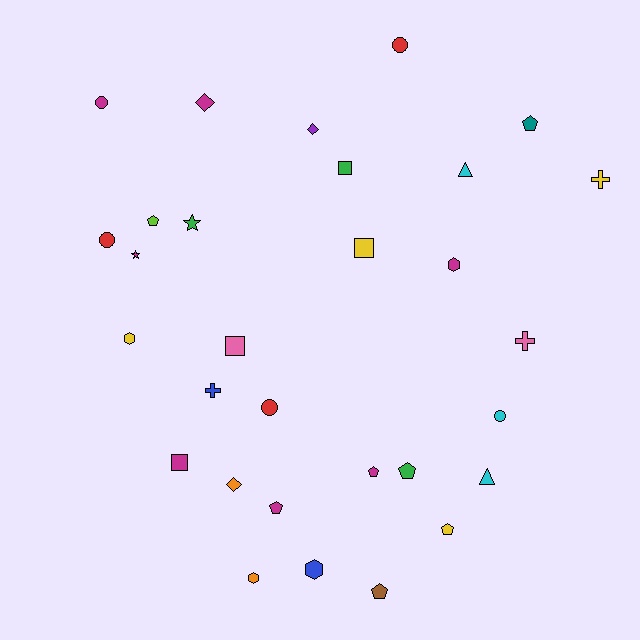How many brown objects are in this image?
There is 1 brown object.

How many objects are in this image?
There are 30 objects.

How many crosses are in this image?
There are 3 crosses.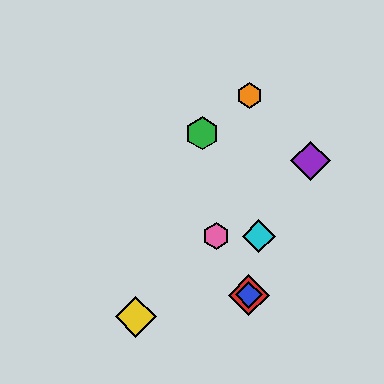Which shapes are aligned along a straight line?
The red diamond, the blue diamond, the pink hexagon are aligned along a straight line.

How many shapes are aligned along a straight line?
3 shapes (the red diamond, the blue diamond, the pink hexagon) are aligned along a straight line.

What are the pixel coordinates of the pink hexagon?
The pink hexagon is at (216, 236).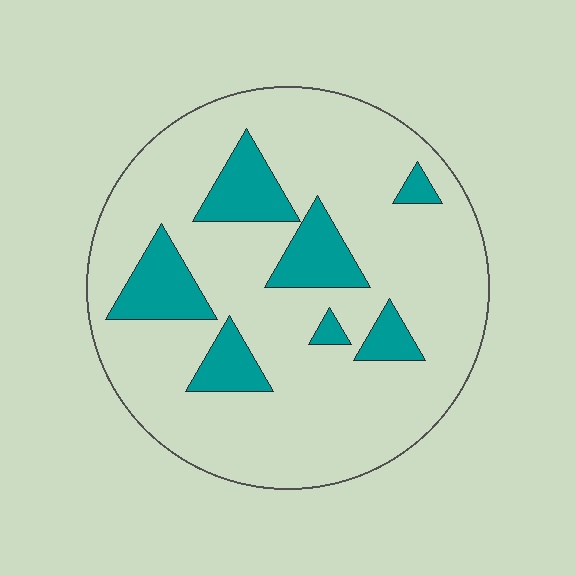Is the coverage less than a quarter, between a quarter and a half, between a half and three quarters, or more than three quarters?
Less than a quarter.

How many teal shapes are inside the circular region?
7.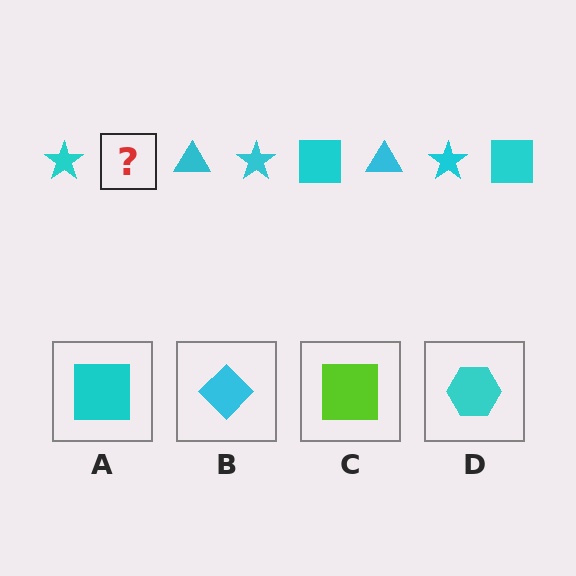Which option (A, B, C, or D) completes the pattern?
A.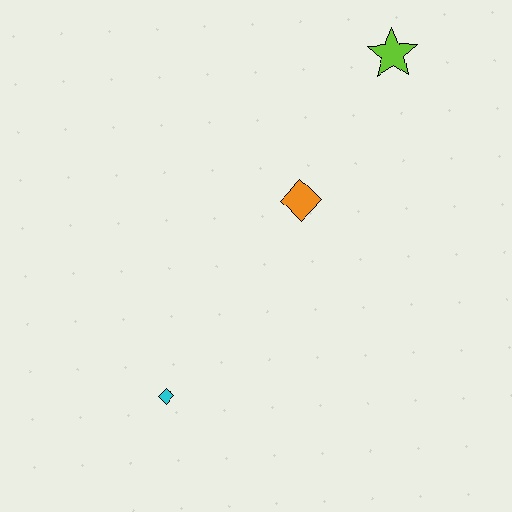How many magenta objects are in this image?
There are no magenta objects.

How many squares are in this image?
There are no squares.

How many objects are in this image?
There are 3 objects.